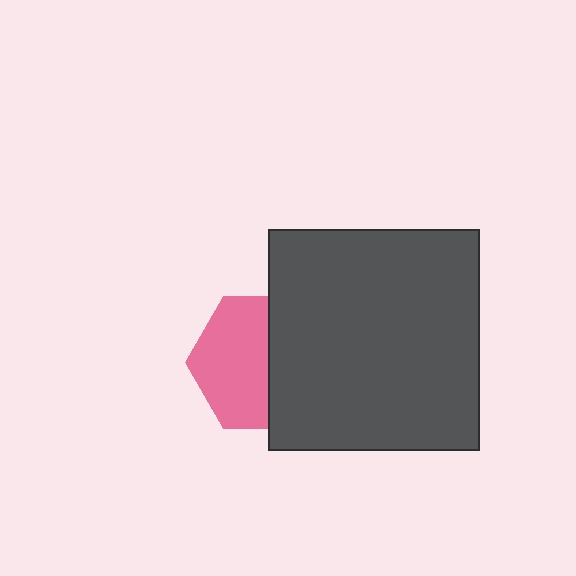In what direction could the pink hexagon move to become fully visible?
The pink hexagon could move left. That would shift it out from behind the dark gray rectangle entirely.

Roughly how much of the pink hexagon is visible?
About half of it is visible (roughly 55%).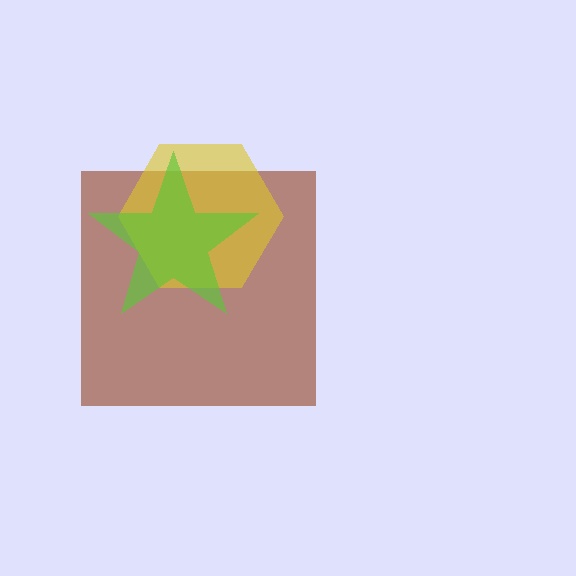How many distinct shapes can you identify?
There are 3 distinct shapes: a brown square, a yellow hexagon, a lime star.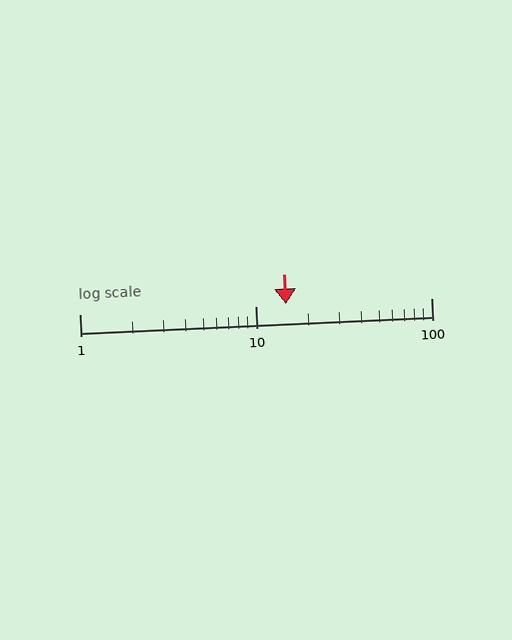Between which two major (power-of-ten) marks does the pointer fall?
The pointer is between 10 and 100.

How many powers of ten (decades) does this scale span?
The scale spans 2 decades, from 1 to 100.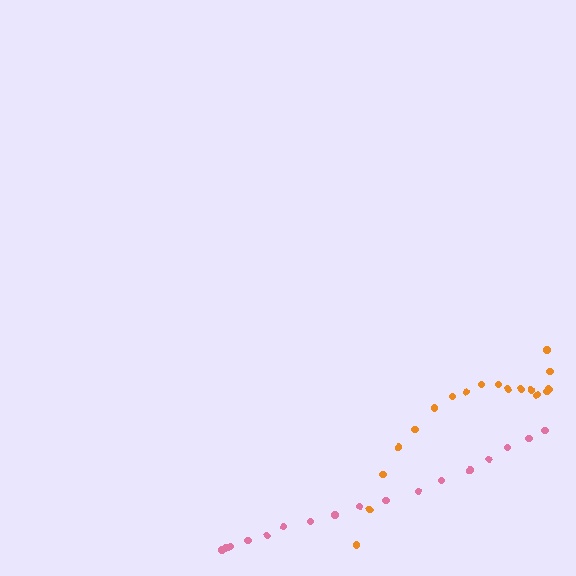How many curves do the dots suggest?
There are 2 distinct paths.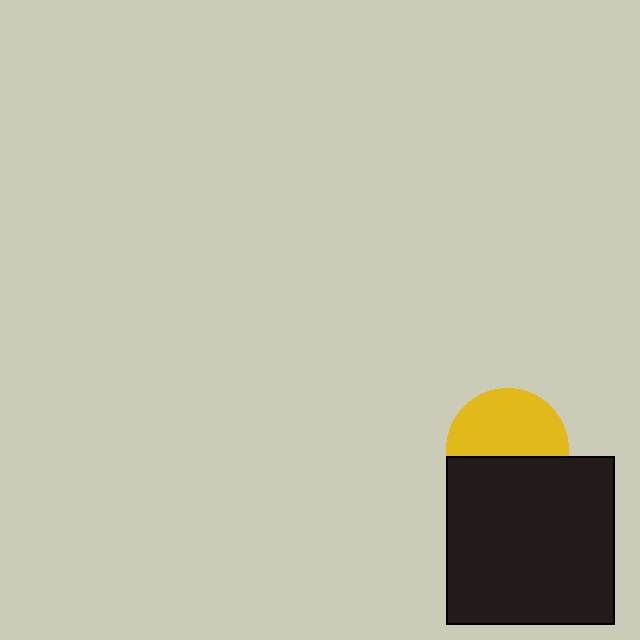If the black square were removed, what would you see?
You would see the complete yellow circle.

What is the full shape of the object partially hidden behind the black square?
The partially hidden object is a yellow circle.